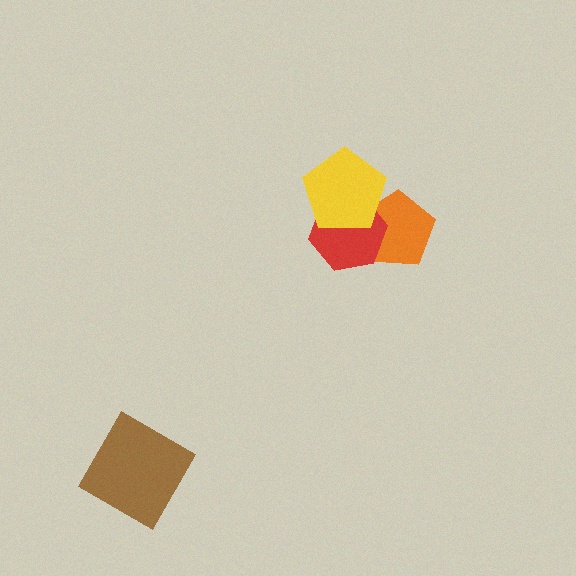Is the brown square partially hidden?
No, no other shape covers it.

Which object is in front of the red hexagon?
The yellow pentagon is in front of the red hexagon.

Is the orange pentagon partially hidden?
Yes, it is partially covered by another shape.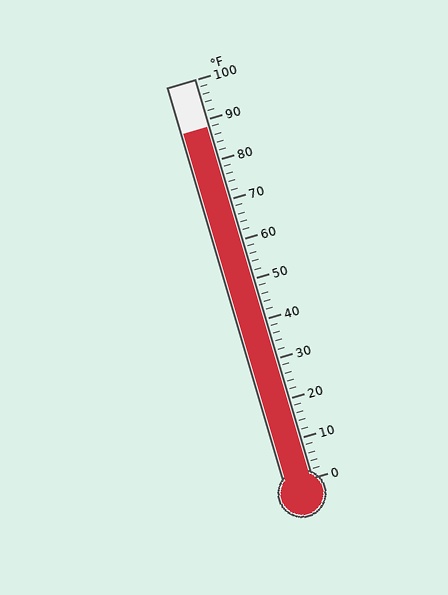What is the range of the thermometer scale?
The thermometer scale ranges from 0°F to 100°F.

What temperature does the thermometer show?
The thermometer shows approximately 88°F.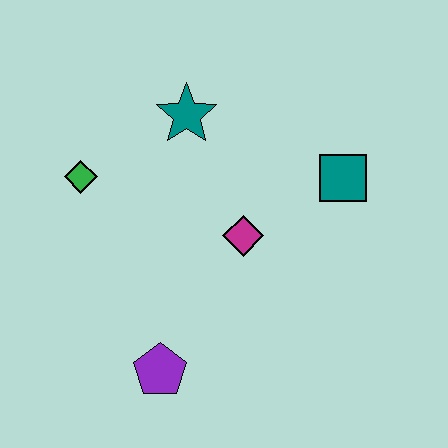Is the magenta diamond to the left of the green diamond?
No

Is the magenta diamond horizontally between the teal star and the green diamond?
No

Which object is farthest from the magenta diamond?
The green diamond is farthest from the magenta diamond.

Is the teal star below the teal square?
No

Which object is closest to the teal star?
The green diamond is closest to the teal star.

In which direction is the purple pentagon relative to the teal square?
The purple pentagon is below the teal square.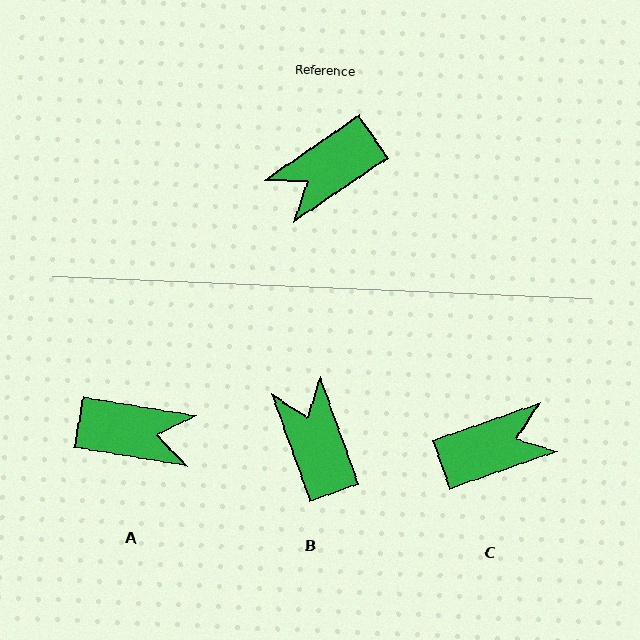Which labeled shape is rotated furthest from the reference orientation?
C, about 165 degrees away.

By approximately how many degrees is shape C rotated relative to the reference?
Approximately 165 degrees counter-clockwise.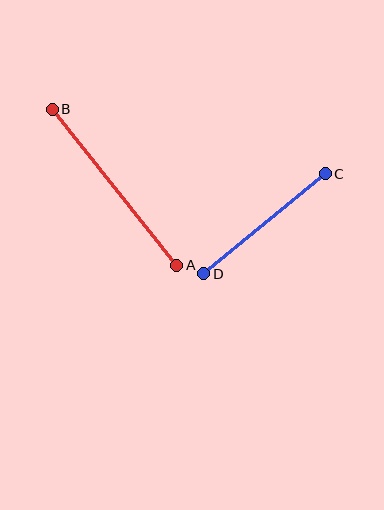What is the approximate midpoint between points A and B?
The midpoint is at approximately (115, 187) pixels.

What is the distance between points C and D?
The distance is approximately 157 pixels.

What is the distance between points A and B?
The distance is approximately 199 pixels.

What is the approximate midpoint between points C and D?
The midpoint is at approximately (264, 224) pixels.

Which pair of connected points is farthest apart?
Points A and B are farthest apart.